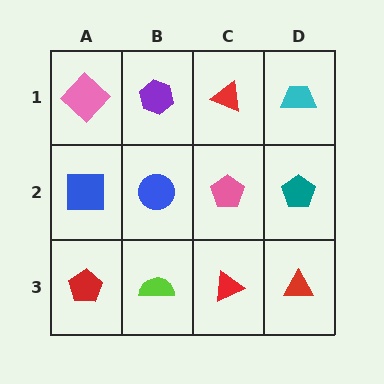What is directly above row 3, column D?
A teal pentagon.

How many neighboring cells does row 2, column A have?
3.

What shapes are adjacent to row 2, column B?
A purple hexagon (row 1, column B), a lime semicircle (row 3, column B), a blue square (row 2, column A), a pink pentagon (row 2, column C).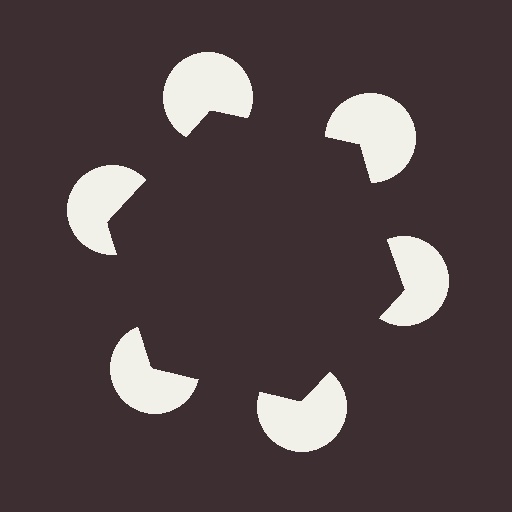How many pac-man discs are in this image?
There are 6 — one at each vertex of the illusory hexagon.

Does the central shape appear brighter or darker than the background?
It typically appears slightly darker than the background, even though no actual brightness change is drawn.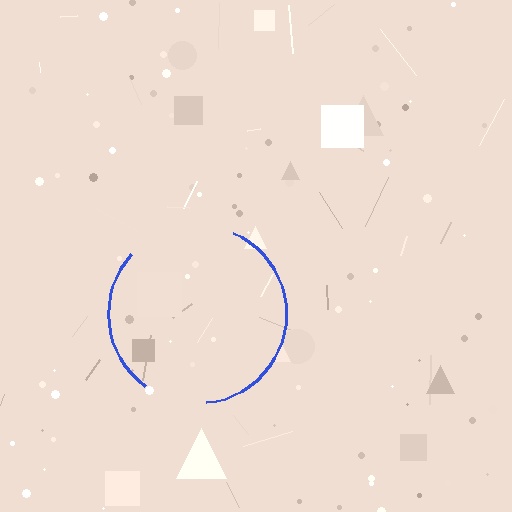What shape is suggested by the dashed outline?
The dashed outline suggests a circle.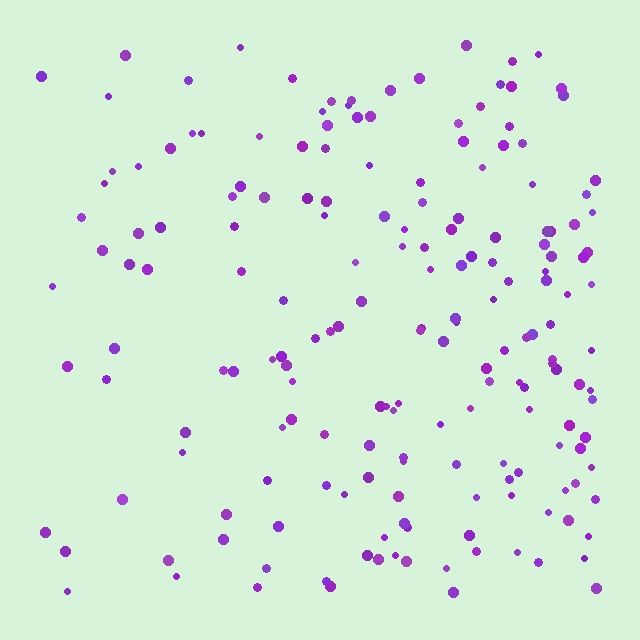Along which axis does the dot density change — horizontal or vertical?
Horizontal.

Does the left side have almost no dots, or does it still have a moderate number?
Still a moderate number, just noticeably fewer than the right.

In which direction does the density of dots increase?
From left to right, with the right side densest.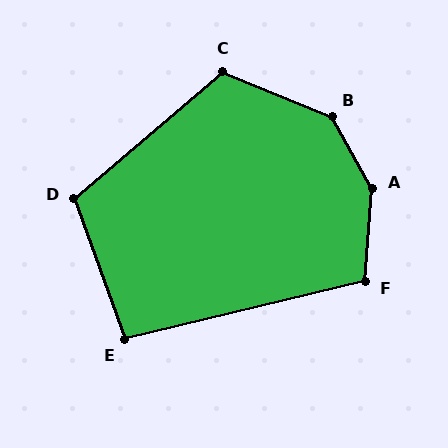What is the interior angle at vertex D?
Approximately 111 degrees (obtuse).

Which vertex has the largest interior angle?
A, at approximately 147 degrees.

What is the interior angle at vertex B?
Approximately 142 degrees (obtuse).